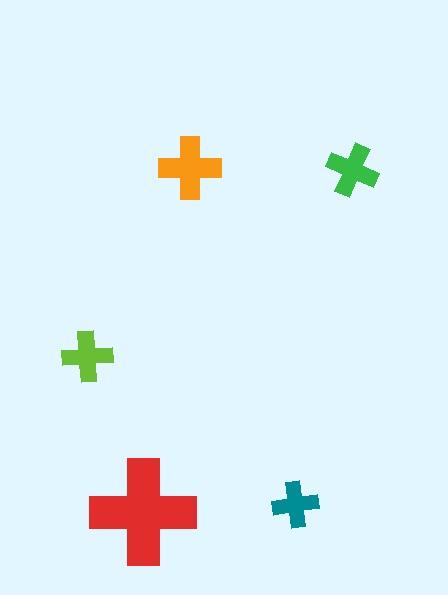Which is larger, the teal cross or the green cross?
The green one.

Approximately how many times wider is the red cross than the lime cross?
About 2 times wider.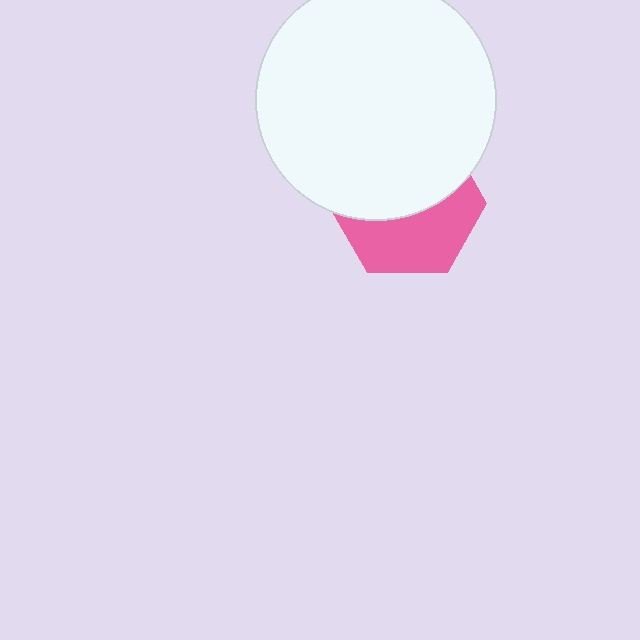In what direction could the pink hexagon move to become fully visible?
The pink hexagon could move down. That would shift it out from behind the white circle entirely.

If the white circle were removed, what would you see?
You would see the complete pink hexagon.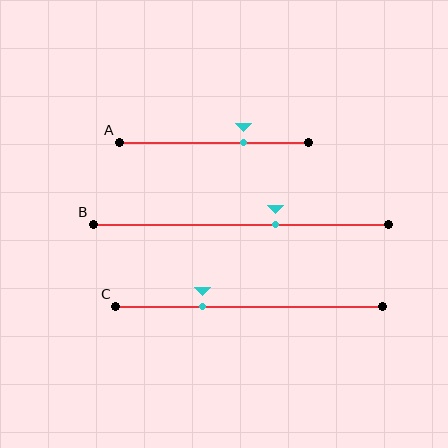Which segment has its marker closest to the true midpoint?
Segment B has its marker closest to the true midpoint.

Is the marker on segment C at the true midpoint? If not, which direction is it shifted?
No, the marker on segment C is shifted to the left by about 18% of the segment length.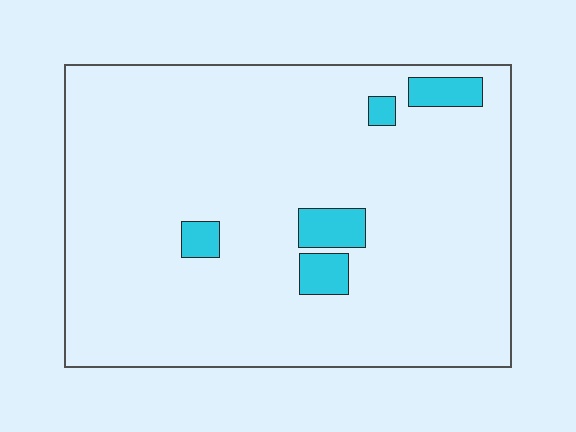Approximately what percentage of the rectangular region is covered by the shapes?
Approximately 5%.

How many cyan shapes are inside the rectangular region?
5.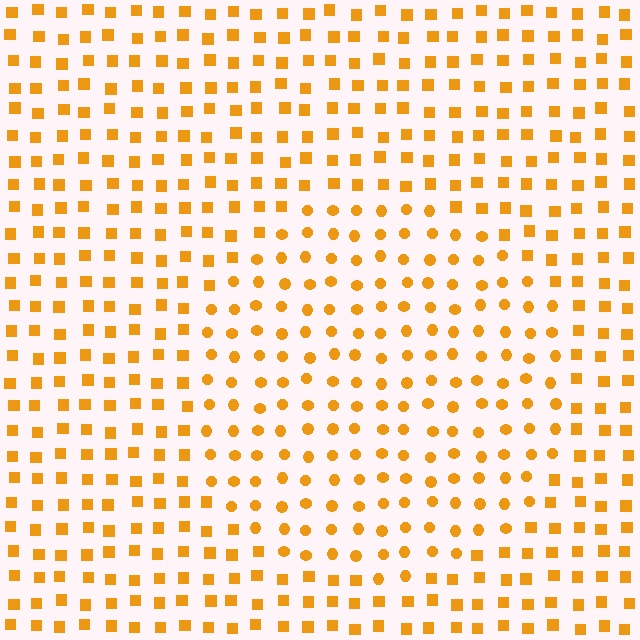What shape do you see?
I see a circle.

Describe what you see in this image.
The image is filled with small orange elements arranged in a uniform grid. A circle-shaped region contains circles, while the surrounding area contains squares. The boundary is defined purely by the change in element shape.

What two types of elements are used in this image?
The image uses circles inside the circle region and squares outside it.